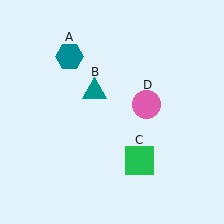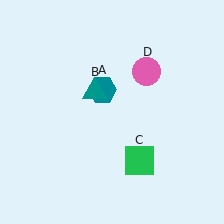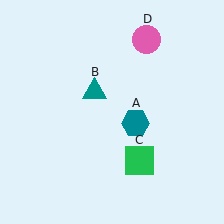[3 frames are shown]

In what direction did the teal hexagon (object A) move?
The teal hexagon (object A) moved down and to the right.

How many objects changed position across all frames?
2 objects changed position: teal hexagon (object A), pink circle (object D).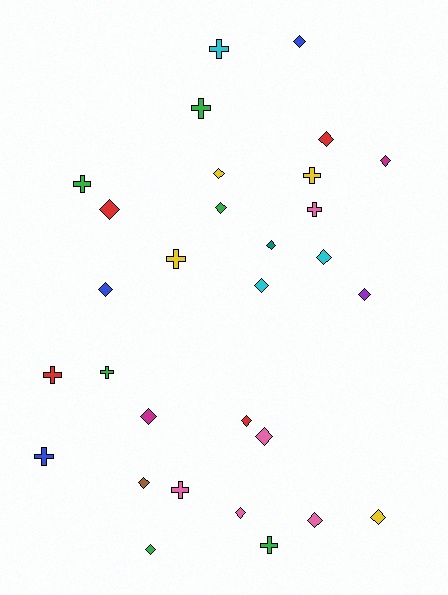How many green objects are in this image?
There are 6 green objects.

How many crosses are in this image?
There are 11 crosses.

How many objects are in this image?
There are 30 objects.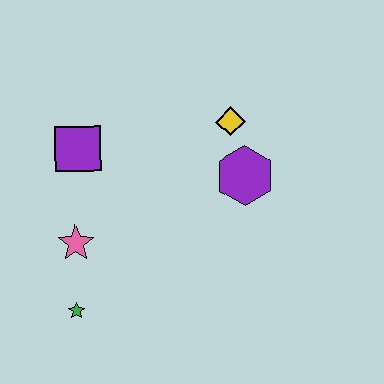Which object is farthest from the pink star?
The yellow diamond is farthest from the pink star.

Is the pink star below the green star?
No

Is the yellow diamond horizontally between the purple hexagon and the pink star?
Yes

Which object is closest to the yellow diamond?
The purple hexagon is closest to the yellow diamond.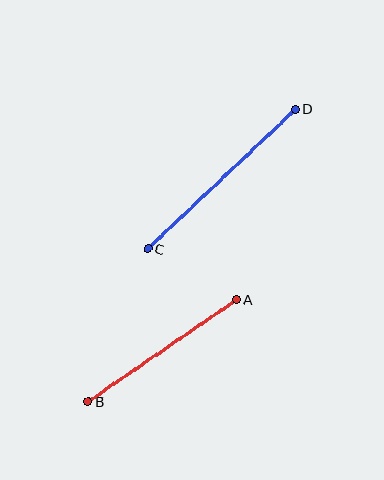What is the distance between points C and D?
The distance is approximately 204 pixels.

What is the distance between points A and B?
The distance is approximately 180 pixels.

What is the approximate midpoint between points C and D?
The midpoint is at approximately (221, 179) pixels.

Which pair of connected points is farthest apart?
Points C and D are farthest apart.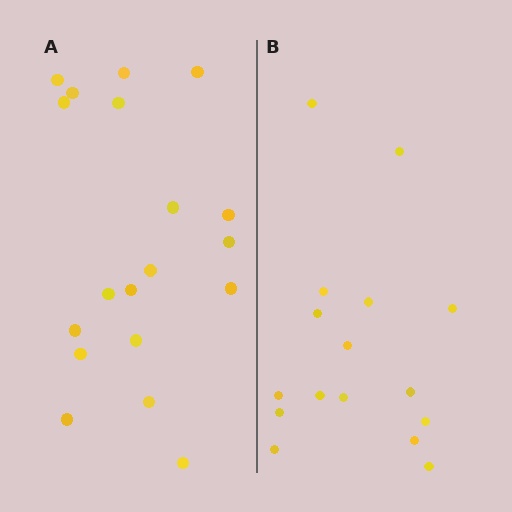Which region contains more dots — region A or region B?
Region A (the left region) has more dots.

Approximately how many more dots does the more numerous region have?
Region A has just a few more — roughly 2 or 3 more dots than region B.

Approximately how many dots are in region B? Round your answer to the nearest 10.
About 20 dots. (The exact count is 16, which rounds to 20.)